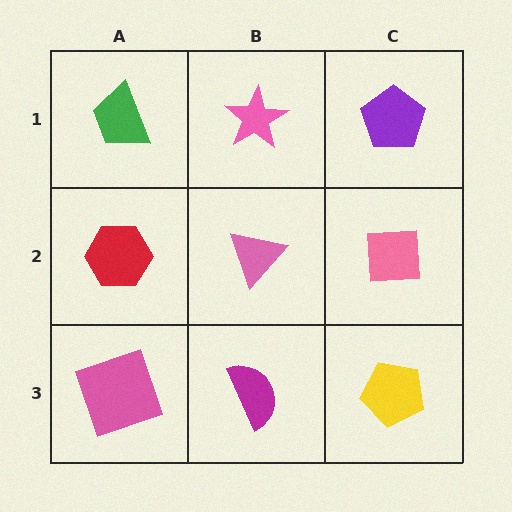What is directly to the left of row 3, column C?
A magenta semicircle.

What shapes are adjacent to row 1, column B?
A pink triangle (row 2, column B), a green trapezoid (row 1, column A), a purple pentagon (row 1, column C).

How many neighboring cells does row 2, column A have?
3.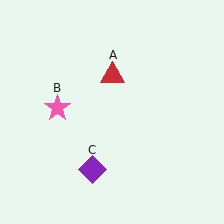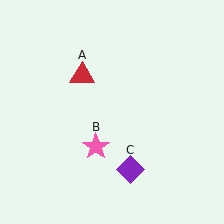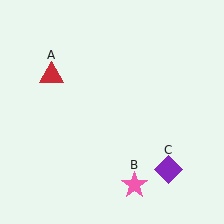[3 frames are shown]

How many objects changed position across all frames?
3 objects changed position: red triangle (object A), pink star (object B), purple diamond (object C).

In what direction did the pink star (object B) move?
The pink star (object B) moved down and to the right.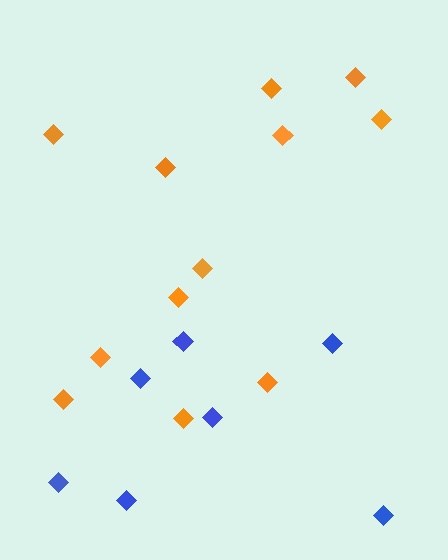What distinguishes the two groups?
There are 2 groups: one group of blue diamonds (7) and one group of orange diamonds (12).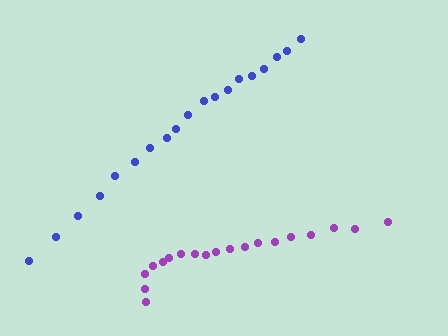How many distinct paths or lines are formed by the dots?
There are 2 distinct paths.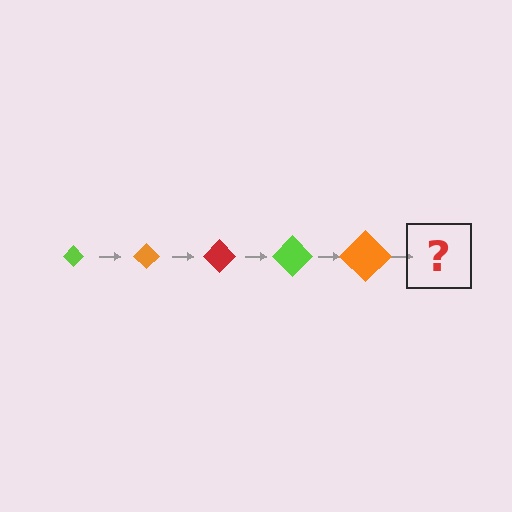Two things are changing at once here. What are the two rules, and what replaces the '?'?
The two rules are that the diamond grows larger each step and the color cycles through lime, orange, and red. The '?' should be a red diamond, larger than the previous one.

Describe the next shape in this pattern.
It should be a red diamond, larger than the previous one.